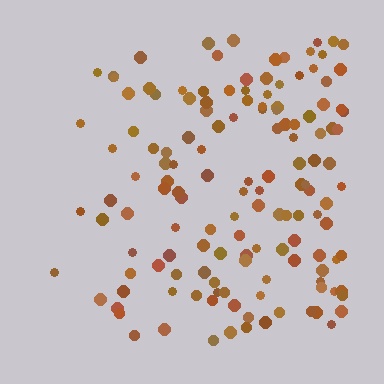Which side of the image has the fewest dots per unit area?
The left.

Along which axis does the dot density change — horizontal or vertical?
Horizontal.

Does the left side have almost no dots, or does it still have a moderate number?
Still a moderate number, just noticeably fewer than the right.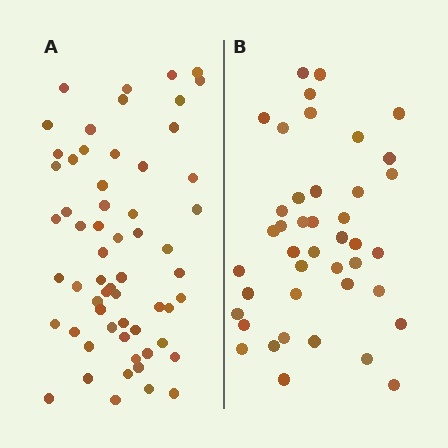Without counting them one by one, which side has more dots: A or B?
Region A (the left region) has more dots.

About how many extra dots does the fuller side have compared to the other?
Region A has approximately 20 more dots than region B.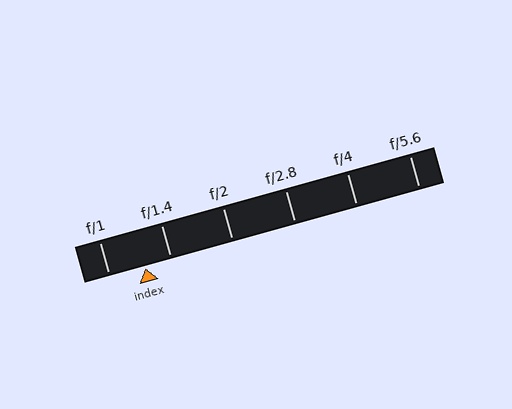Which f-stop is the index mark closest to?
The index mark is closest to f/1.4.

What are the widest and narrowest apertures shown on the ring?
The widest aperture shown is f/1 and the narrowest is f/5.6.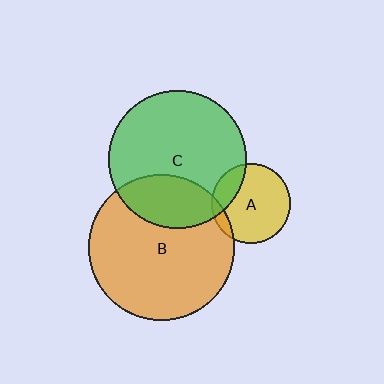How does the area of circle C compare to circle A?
Approximately 3.0 times.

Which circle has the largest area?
Circle B (orange).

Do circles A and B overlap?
Yes.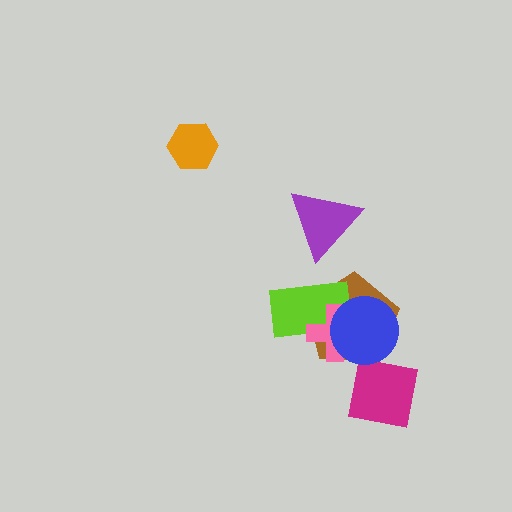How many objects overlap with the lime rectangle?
3 objects overlap with the lime rectangle.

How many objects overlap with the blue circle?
3 objects overlap with the blue circle.